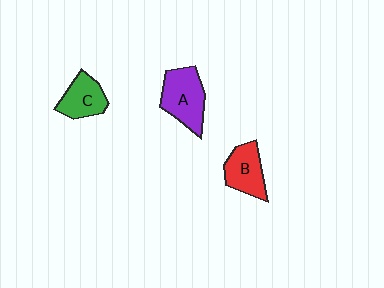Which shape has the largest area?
Shape A (purple).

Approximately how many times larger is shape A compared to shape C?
Approximately 1.4 times.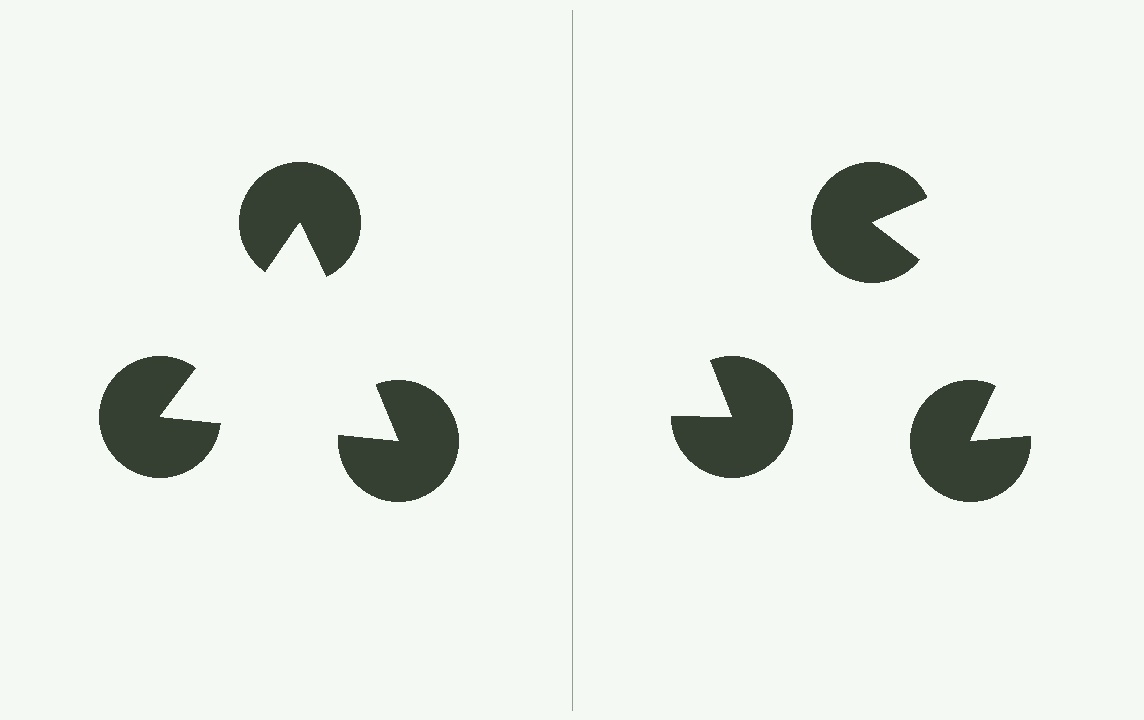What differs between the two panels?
The pac-man discs are positioned identically on both sides; only the wedge orientations differ. On the left they align to a triangle; on the right they are misaligned.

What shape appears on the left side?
An illusory triangle.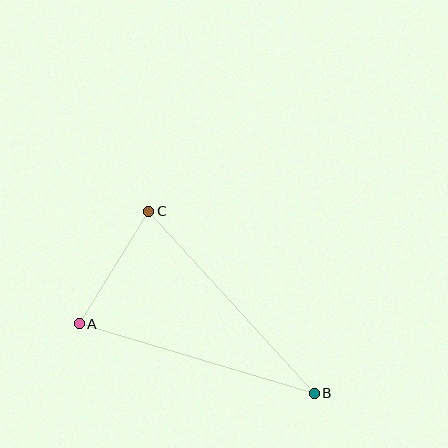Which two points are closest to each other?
Points A and C are closest to each other.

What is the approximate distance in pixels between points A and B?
The distance between A and B is approximately 245 pixels.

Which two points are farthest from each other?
Points B and C are farthest from each other.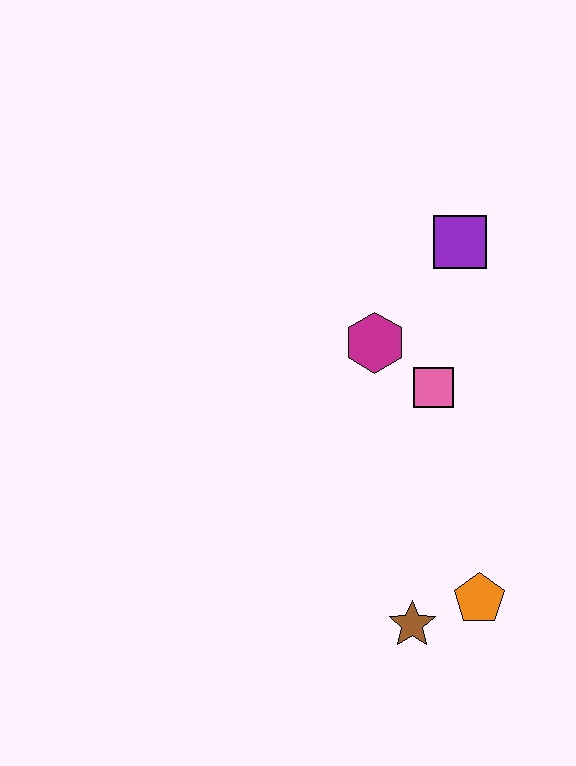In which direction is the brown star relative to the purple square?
The brown star is below the purple square.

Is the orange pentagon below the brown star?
No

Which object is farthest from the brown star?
The purple square is farthest from the brown star.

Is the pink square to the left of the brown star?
No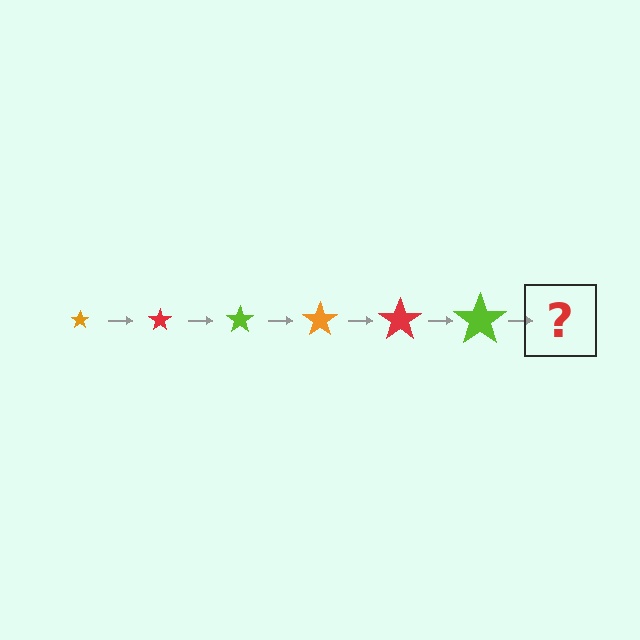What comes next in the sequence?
The next element should be an orange star, larger than the previous one.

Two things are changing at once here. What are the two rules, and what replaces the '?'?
The two rules are that the star grows larger each step and the color cycles through orange, red, and lime. The '?' should be an orange star, larger than the previous one.